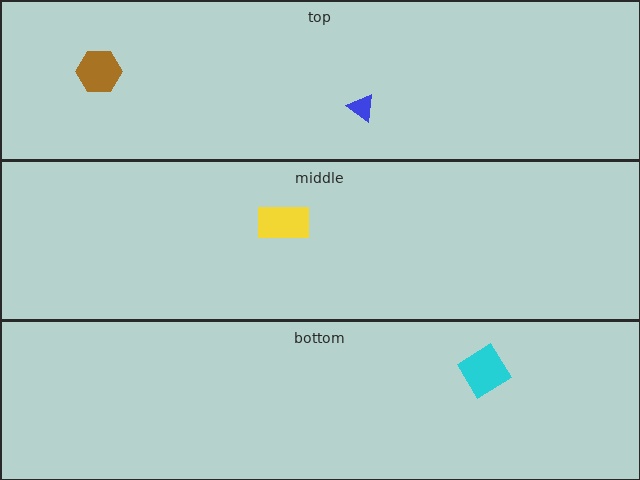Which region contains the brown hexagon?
The top region.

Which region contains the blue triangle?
The top region.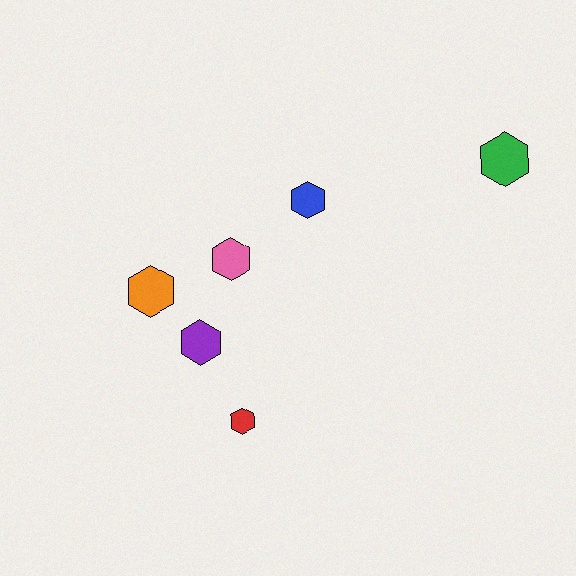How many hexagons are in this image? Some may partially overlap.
There are 6 hexagons.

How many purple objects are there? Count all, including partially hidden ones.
There is 1 purple object.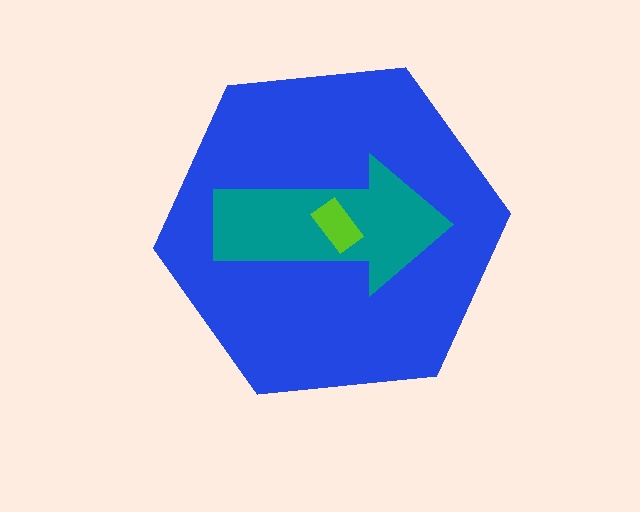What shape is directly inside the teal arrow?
The lime rectangle.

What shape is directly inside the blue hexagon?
The teal arrow.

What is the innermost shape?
The lime rectangle.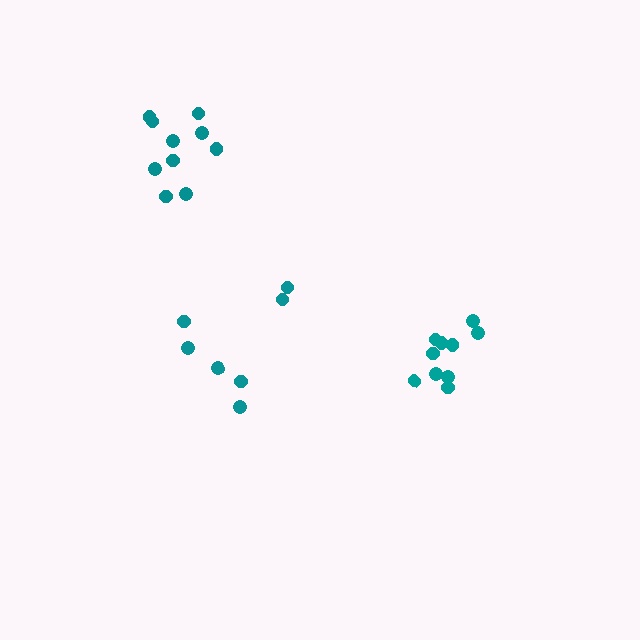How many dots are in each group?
Group 1: 7 dots, Group 2: 10 dots, Group 3: 10 dots (27 total).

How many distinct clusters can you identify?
There are 3 distinct clusters.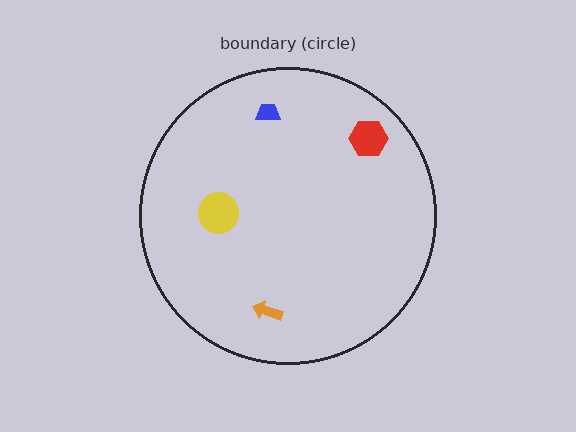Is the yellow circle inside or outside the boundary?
Inside.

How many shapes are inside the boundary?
4 inside, 0 outside.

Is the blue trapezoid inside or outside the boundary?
Inside.